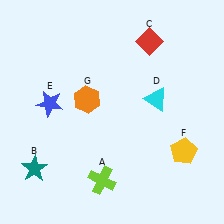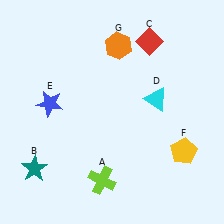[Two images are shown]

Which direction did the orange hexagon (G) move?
The orange hexagon (G) moved up.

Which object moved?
The orange hexagon (G) moved up.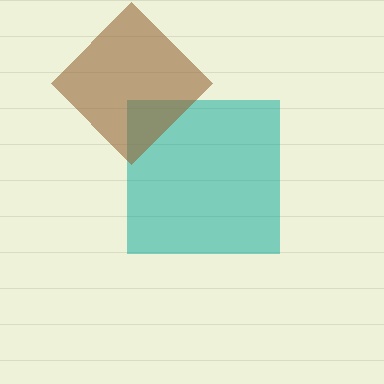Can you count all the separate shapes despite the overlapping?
Yes, there are 2 separate shapes.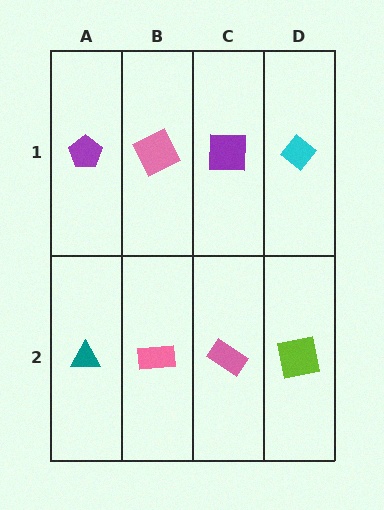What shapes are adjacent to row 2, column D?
A cyan diamond (row 1, column D), a pink rectangle (row 2, column C).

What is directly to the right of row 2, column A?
A pink rectangle.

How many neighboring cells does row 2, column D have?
2.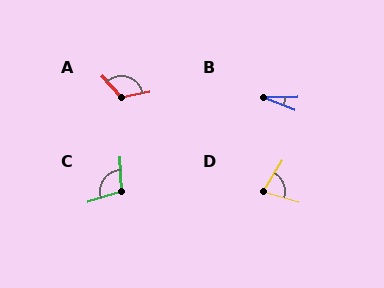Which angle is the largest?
A, at approximately 122 degrees.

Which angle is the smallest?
B, at approximately 22 degrees.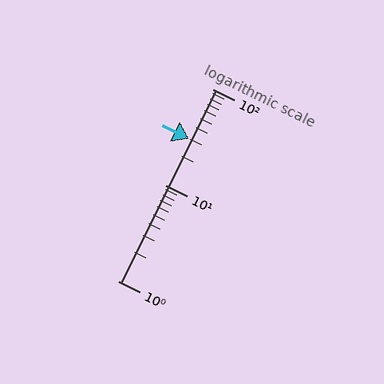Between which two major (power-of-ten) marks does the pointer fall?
The pointer is between 10 and 100.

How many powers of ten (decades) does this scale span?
The scale spans 2 decades, from 1 to 100.